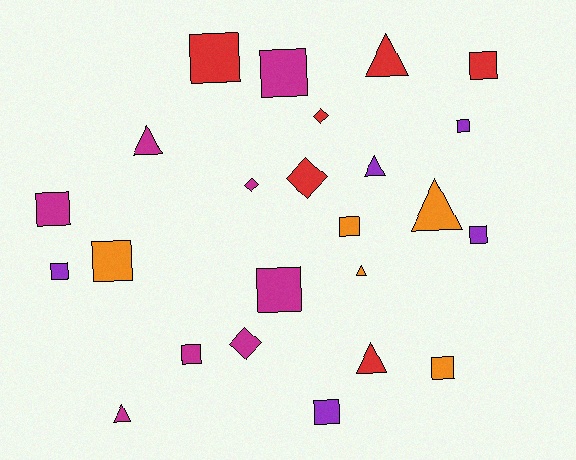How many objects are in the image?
There are 24 objects.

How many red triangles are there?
There are 2 red triangles.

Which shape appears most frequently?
Square, with 13 objects.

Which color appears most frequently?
Magenta, with 8 objects.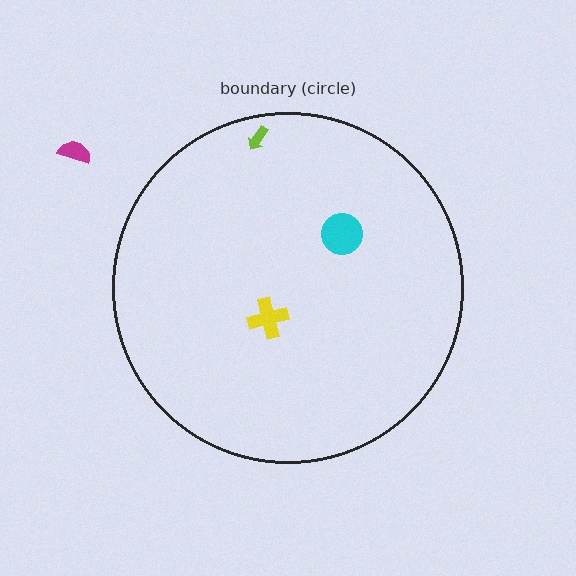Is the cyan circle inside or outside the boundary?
Inside.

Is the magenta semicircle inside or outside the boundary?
Outside.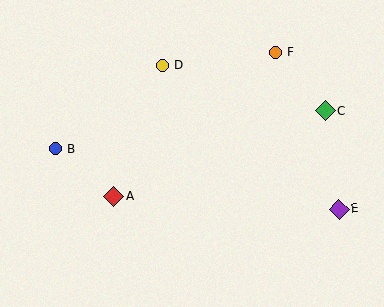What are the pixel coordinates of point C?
Point C is at (325, 110).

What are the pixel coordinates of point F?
Point F is at (275, 53).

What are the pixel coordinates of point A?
Point A is at (114, 196).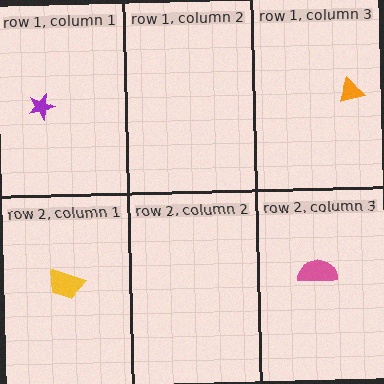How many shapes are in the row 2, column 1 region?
1.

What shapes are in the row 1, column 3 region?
The orange triangle.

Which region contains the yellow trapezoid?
The row 2, column 1 region.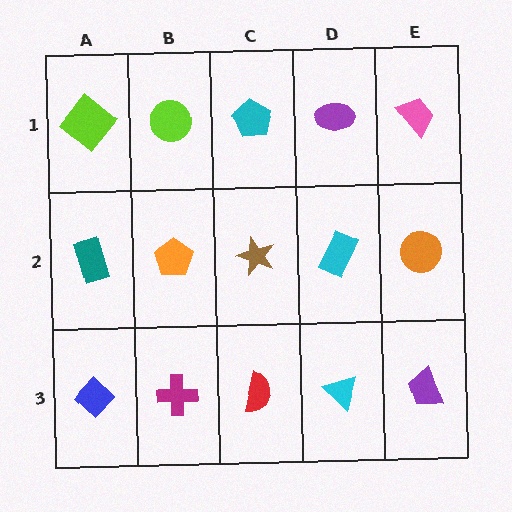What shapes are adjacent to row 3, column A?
A teal rectangle (row 2, column A), a magenta cross (row 3, column B).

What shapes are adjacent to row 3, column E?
An orange circle (row 2, column E), a cyan triangle (row 3, column D).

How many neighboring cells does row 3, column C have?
3.